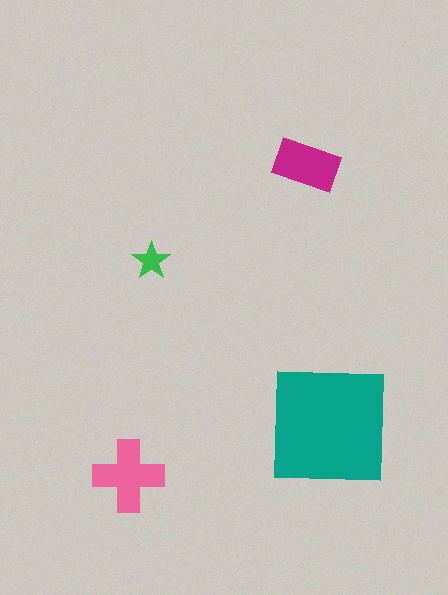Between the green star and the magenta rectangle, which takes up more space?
The magenta rectangle.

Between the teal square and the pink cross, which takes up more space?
The teal square.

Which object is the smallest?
The green star.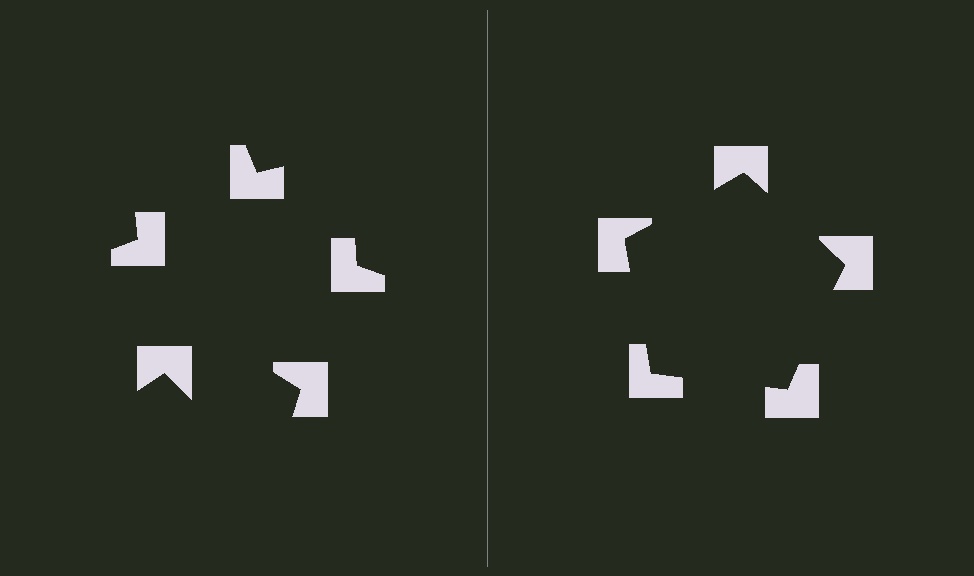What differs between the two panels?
The notched squares are positioned identically on both sides; only the wedge orientations differ. On the right they align to a pentagon; on the left they are misaligned.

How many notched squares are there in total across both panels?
10 — 5 on each side.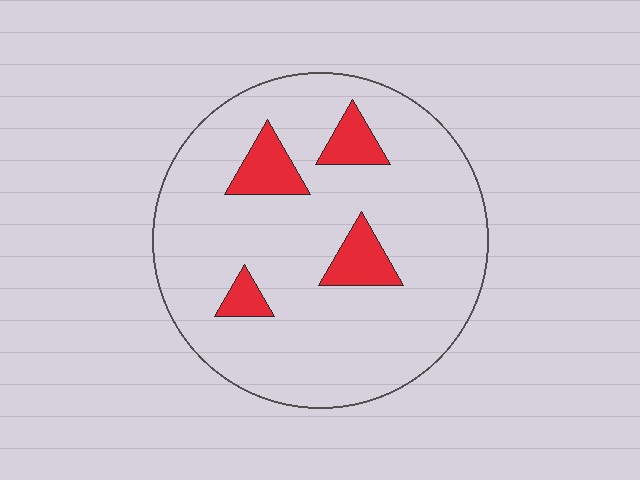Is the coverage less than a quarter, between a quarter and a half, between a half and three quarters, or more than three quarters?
Less than a quarter.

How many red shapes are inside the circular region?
4.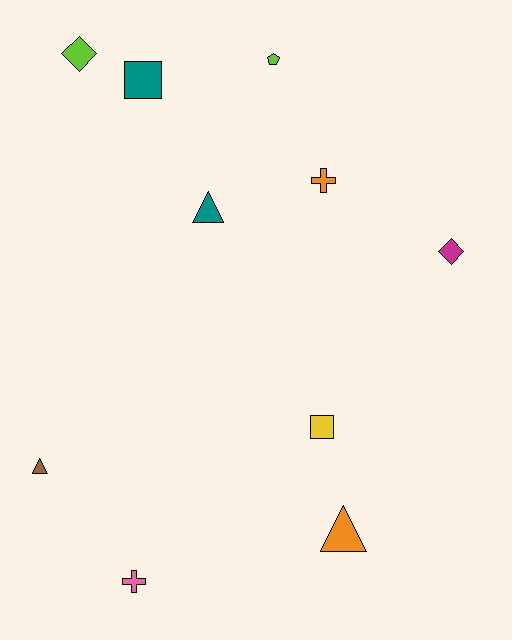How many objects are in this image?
There are 10 objects.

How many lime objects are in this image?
There are 2 lime objects.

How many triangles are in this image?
There are 3 triangles.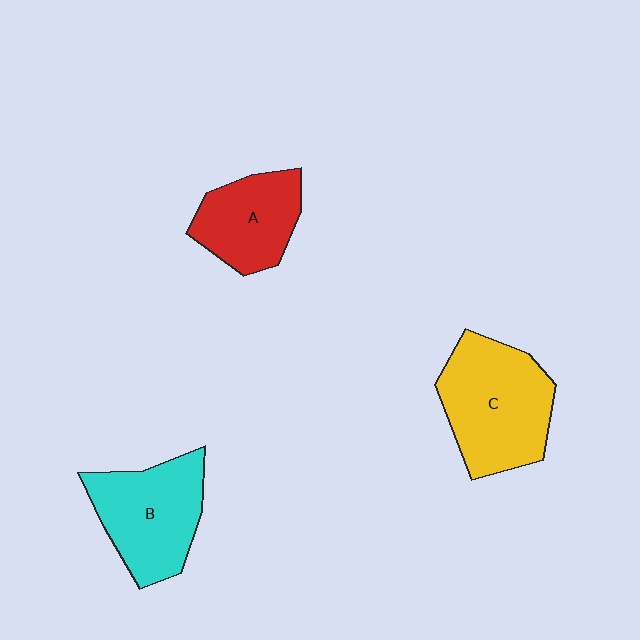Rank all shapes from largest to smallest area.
From largest to smallest: C (yellow), B (cyan), A (red).